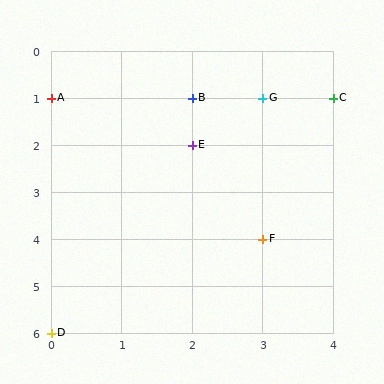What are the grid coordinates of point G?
Point G is at grid coordinates (3, 1).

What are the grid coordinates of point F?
Point F is at grid coordinates (3, 4).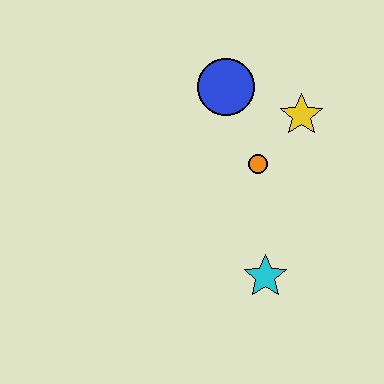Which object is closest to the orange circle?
The yellow star is closest to the orange circle.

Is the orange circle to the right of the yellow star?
No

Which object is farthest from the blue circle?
The cyan star is farthest from the blue circle.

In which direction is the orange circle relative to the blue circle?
The orange circle is below the blue circle.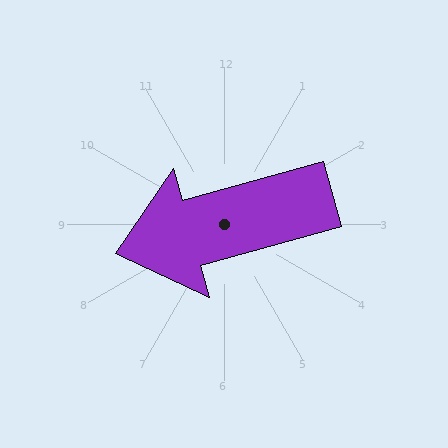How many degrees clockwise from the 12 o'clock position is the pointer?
Approximately 255 degrees.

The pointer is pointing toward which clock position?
Roughly 8 o'clock.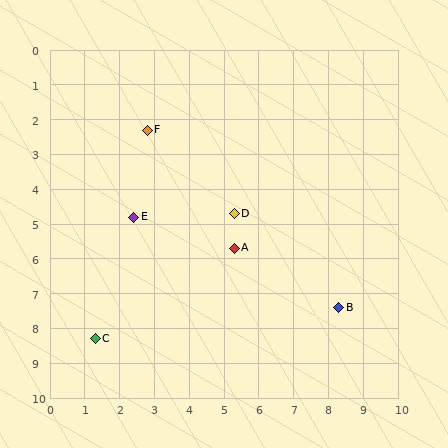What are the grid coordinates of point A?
Point A is at approximately (5.3, 5.7).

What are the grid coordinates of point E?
Point E is at approximately (2.4, 4.8).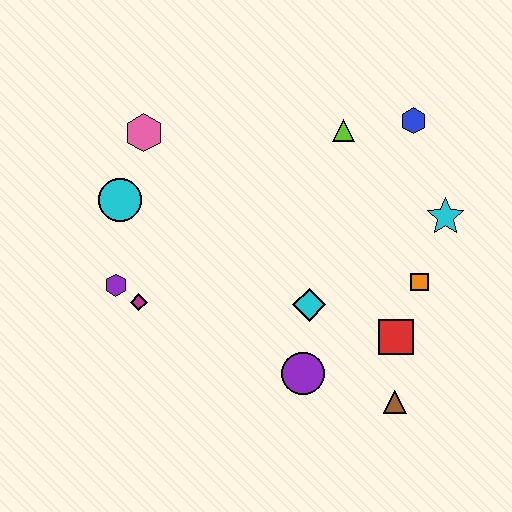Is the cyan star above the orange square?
Yes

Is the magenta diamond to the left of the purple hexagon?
No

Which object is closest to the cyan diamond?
The purple circle is closest to the cyan diamond.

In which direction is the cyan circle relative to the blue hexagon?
The cyan circle is to the left of the blue hexagon.